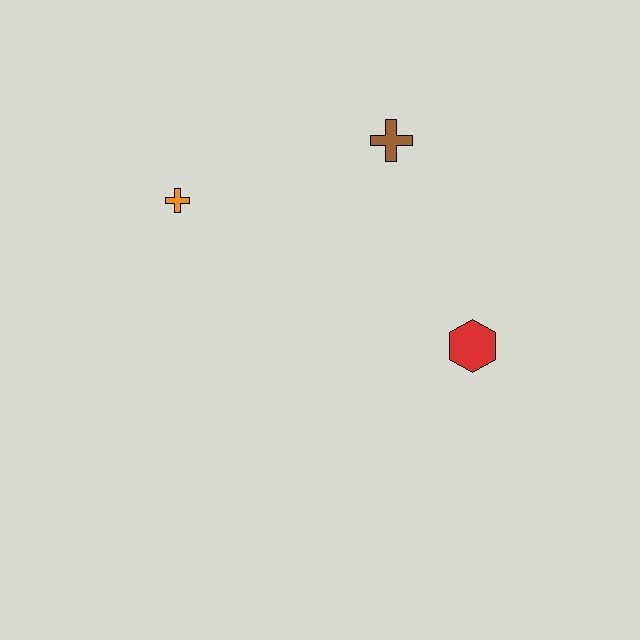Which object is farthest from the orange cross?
The red hexagon is farthest from the orange cross.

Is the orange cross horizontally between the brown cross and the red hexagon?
No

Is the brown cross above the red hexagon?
Yes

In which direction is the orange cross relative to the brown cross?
The orange cross is to the left of the brown cross.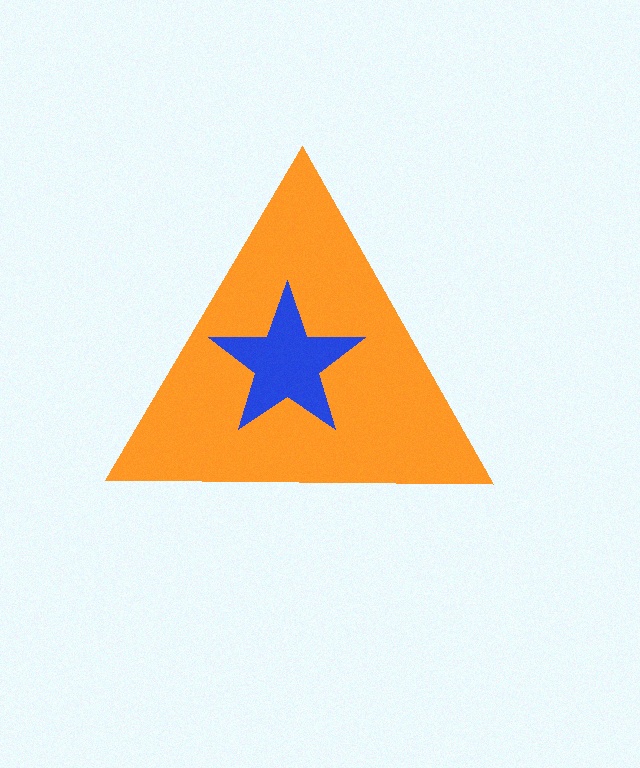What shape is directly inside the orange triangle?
The blue star.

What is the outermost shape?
The orange triangle.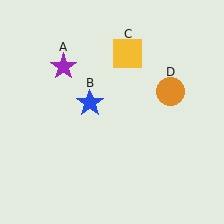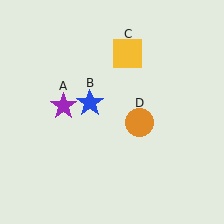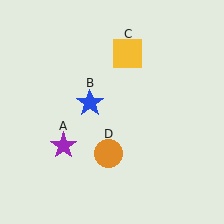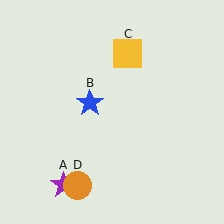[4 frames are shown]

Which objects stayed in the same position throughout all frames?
Blue star (object B) and yellow square (object C) remained stationary.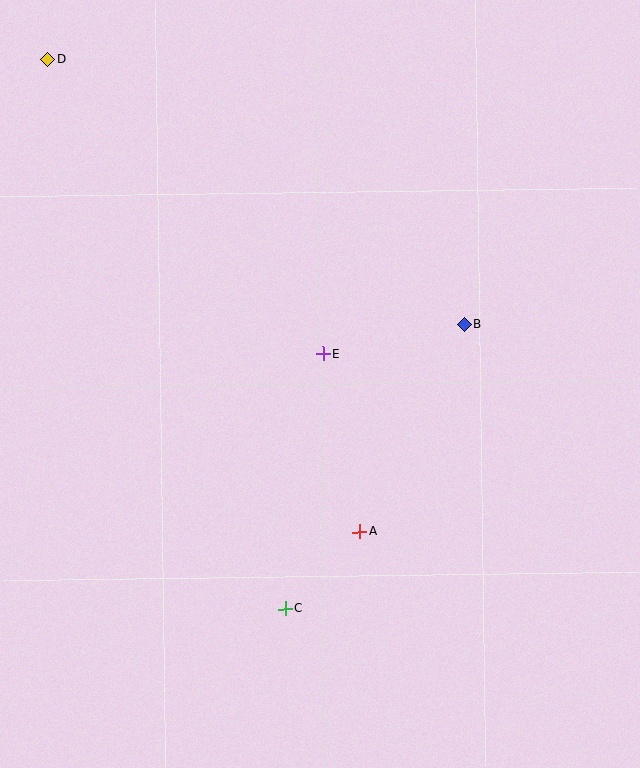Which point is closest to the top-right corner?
Point B is closest to the top-right corner.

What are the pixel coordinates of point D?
Point D is at (48, 60).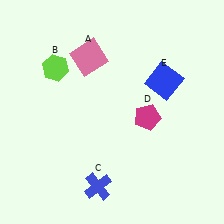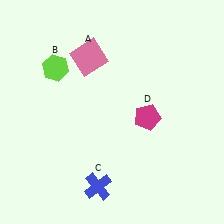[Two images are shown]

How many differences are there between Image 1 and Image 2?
There is 1 difference between the two images.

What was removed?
The blue square (E) was removed in Image 2.